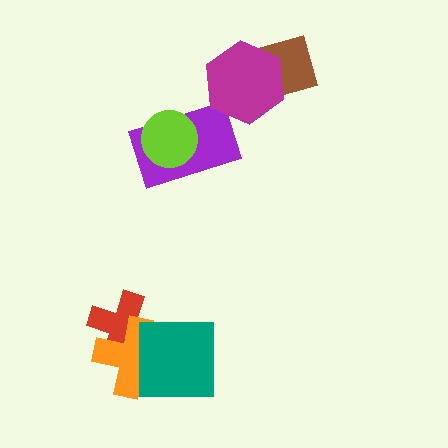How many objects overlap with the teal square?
2 objects overlap with the teal square.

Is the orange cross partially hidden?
Yes, it is partially covered by another shape.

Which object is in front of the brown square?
The magenta hexagon is in front of the brown square.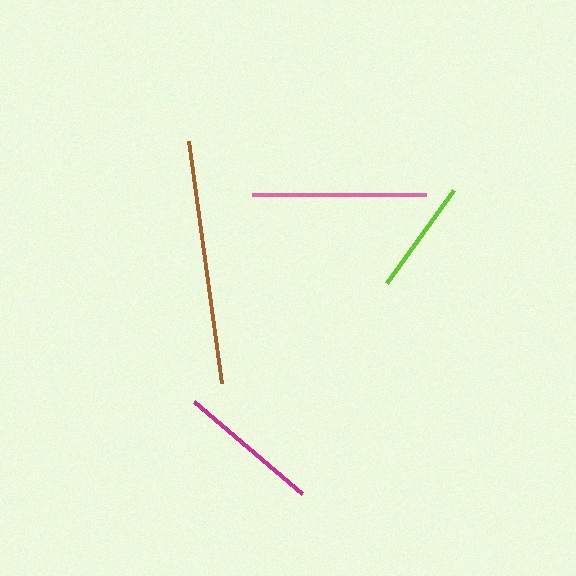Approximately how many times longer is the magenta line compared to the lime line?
The magenta line is approximately 1.2 times the length of the lime line.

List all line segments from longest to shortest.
From longest to shortest: brown, pink, magenta, lime.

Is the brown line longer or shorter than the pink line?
The brown line is longer than the pink line.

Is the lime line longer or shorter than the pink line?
The pink line is longer than the lime line.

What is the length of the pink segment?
The pink segment is approximately 174 pixels long.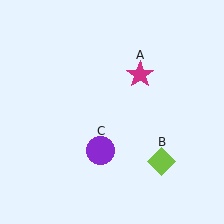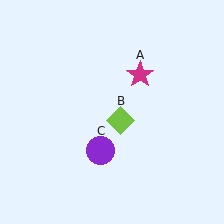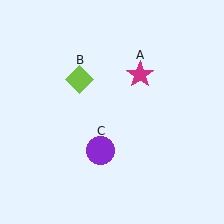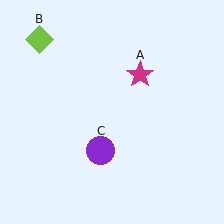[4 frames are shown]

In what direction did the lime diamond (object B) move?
The lime diamond (object B) moved up and to the left.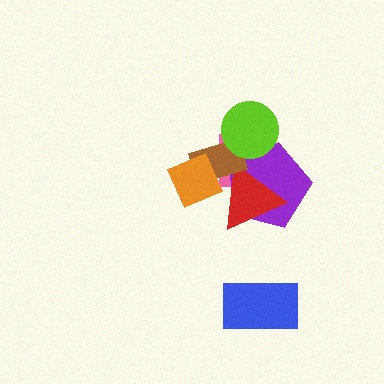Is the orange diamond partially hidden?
No, no other shape covers it.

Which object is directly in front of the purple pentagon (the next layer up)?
The red triangle is directly in front of the purple pentagon.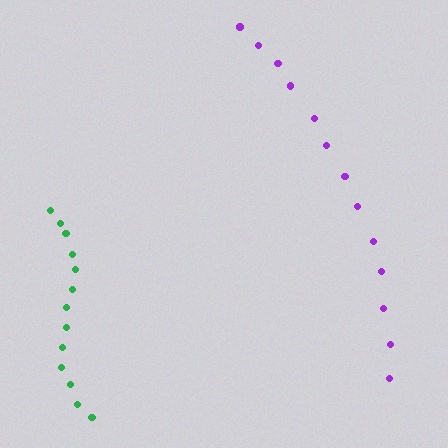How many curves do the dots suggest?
There are 2 distinct paths.